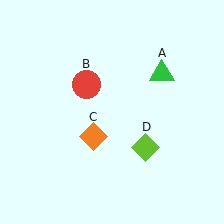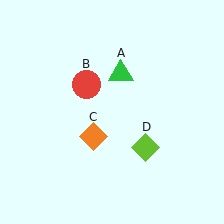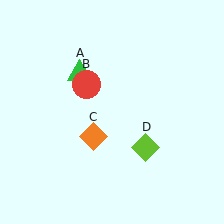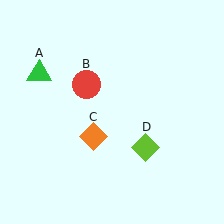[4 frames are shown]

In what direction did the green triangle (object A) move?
The green triangle (object A) moved left.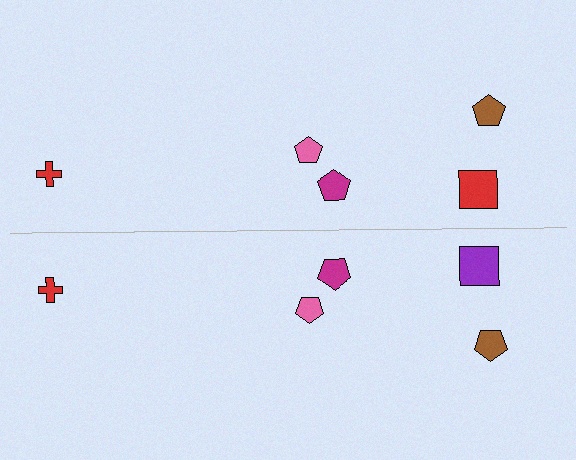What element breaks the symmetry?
The purple square on the bottom side breaks the symmetry — its mirror counterpart is red.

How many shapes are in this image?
There are 10 shapes in this image.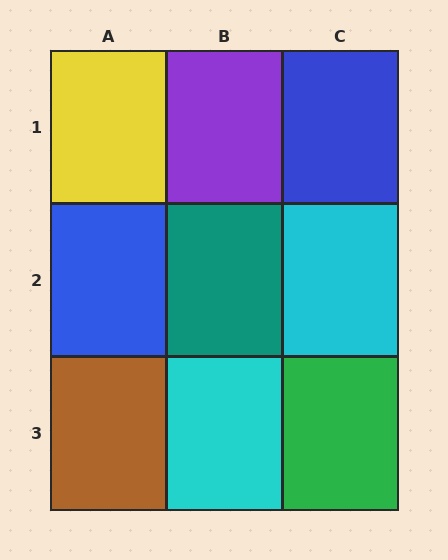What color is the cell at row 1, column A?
Yellow.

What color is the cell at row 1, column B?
Purple.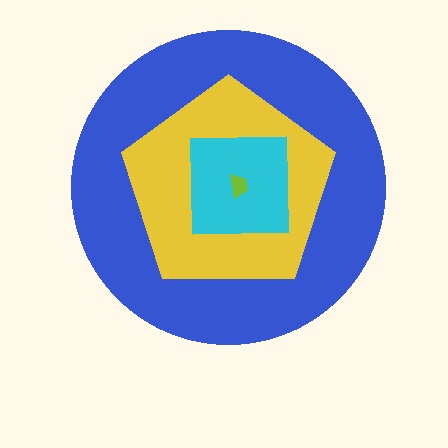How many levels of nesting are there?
4.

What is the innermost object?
The lime trapezoid.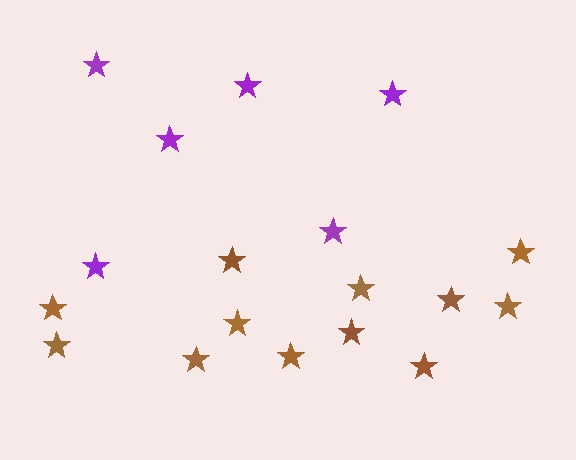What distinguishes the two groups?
There are 2 groups: one group of purple stars (6) and one group of brown stars (12).